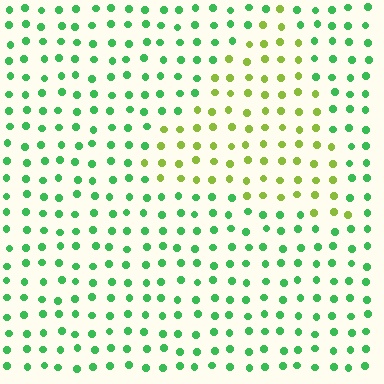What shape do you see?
I see a triangle.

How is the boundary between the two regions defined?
The boundary is defined purely by a slight shift in hue (about 48 degrees). Spacing, size, and orientation are identical on both sides.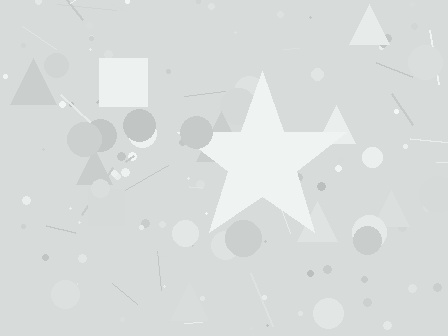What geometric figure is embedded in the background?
A star is embedded in the background.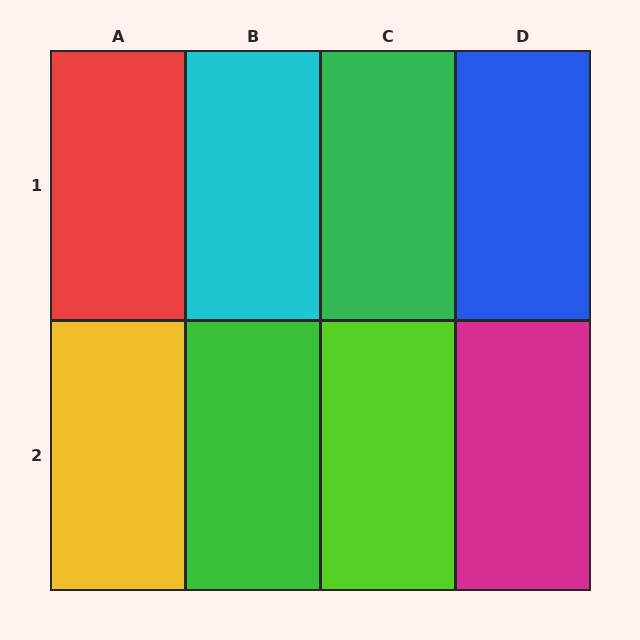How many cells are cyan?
1 cell is cyan.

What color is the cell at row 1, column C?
Green.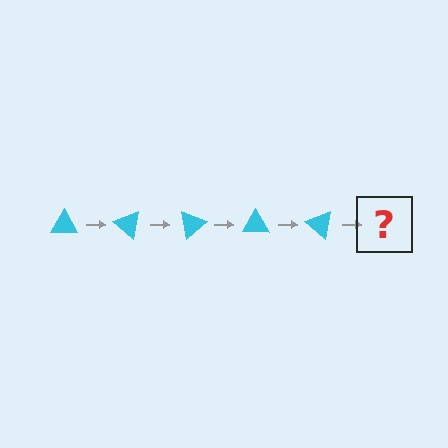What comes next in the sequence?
The next element should be a cyan triangle rotated 200 degrees.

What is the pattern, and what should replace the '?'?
The pattern is that the triangle rotates 40 degrees each step. The '?' should be a cyan triangle rotated 200 degrees.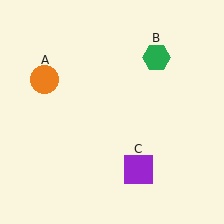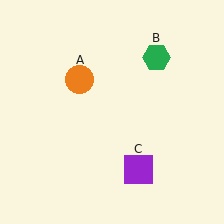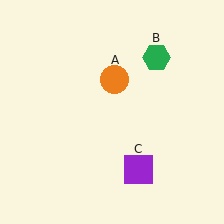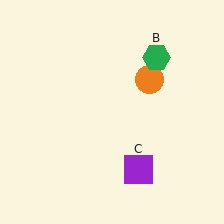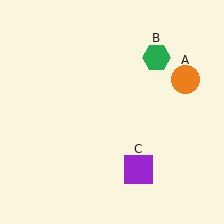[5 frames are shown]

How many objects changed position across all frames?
1 object changed position: orange circle (object A).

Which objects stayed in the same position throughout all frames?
Green hexagon (object B) and purple square (object C) remained stationary.